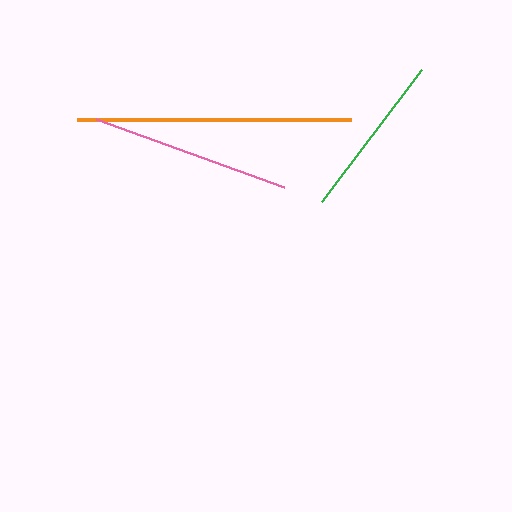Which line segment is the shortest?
The green line is the shortest at approximately 166 pixels.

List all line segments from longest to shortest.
From longest to shortest: orange, pink, green.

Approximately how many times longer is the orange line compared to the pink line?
The orange line is approximately 1.4 times the length of the pink line.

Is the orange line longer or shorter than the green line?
The orange line is longer than the green line.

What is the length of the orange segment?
The orange segment is approximately 274 pixels long.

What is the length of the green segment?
The green segment is approximately 166 pixels long.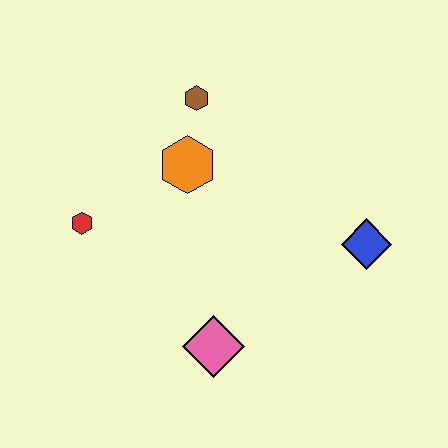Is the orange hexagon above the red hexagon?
Yes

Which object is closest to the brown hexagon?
The orange hexagon is closest to the brown hexagon.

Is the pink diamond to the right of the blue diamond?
No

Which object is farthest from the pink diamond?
The brown hexagon is farthest from the pink diamond.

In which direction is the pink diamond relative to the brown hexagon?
The pink diamond is below the brown hexagon.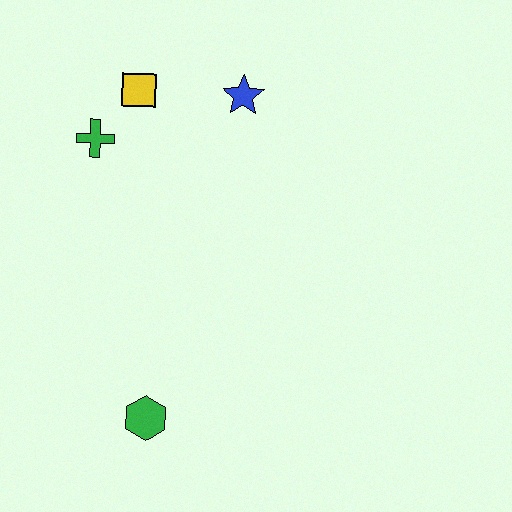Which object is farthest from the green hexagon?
The blue star is farthest from the green hexagon.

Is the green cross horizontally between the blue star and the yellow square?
No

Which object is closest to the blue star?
The yellow square is closest to the blue star.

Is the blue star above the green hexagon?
Yes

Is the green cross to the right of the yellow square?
No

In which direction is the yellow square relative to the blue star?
The yellow square is to the left of the blue star.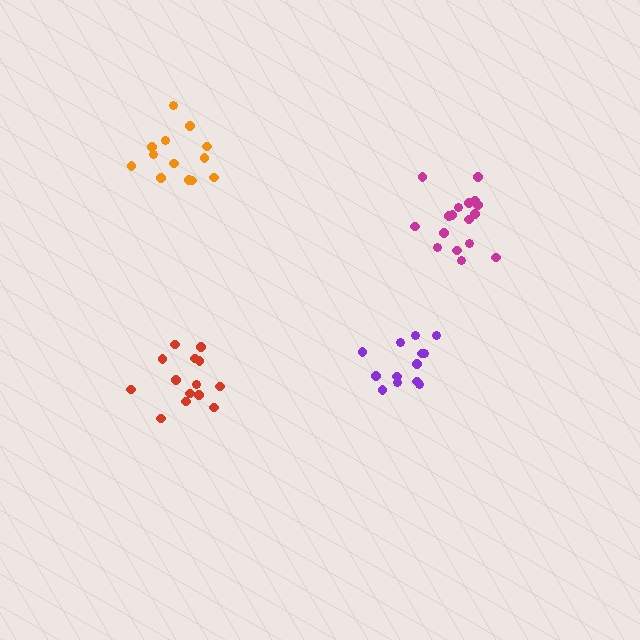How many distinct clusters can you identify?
There are 4 distinct clusters.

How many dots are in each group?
Group 1: 13 dots, Group 2: 13 dots, Group 3: 17 dots, Group 4: 14 dots (57 total).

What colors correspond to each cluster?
The clusters are colored: purple, orange, magenta, red.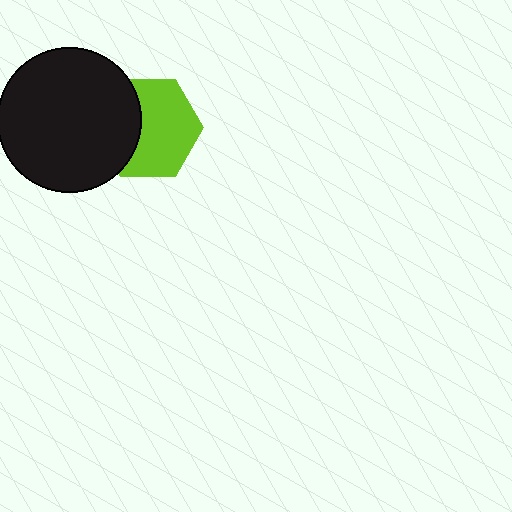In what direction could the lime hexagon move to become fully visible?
The lime hexagon could move right. That would shift it out from behind the black circle entirely.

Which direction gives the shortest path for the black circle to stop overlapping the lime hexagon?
Moving left gives the shortest separation.